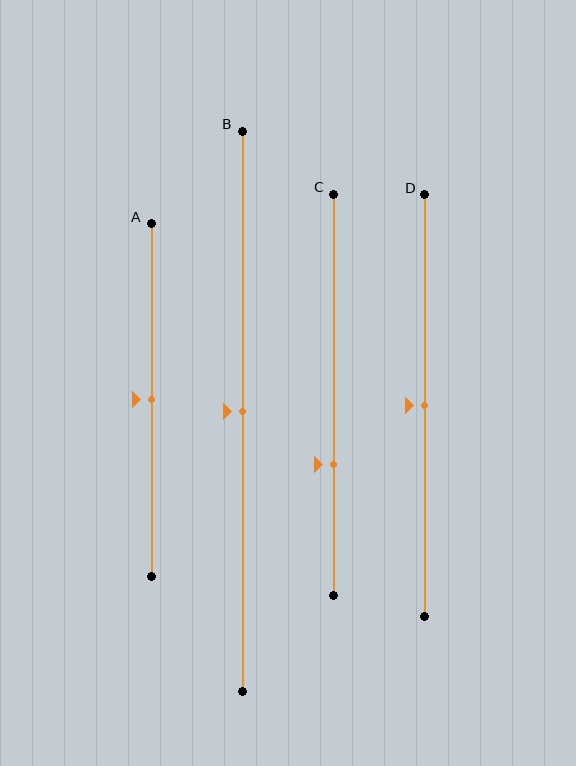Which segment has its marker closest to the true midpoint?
Segment A has its marker closest to the true midpoint.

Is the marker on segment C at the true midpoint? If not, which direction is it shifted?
No, the marker on segment C is shifted downward by about 17% of the segment length.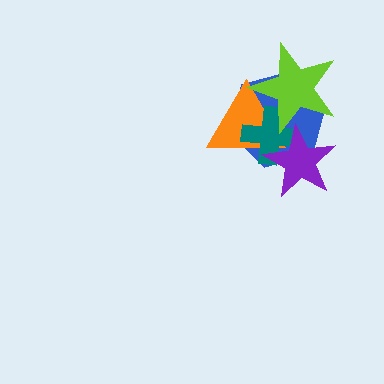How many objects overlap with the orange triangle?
4 objects overlap with the orange triangle.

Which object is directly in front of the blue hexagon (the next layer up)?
The orange triangle is directly in front of the blue hexagon.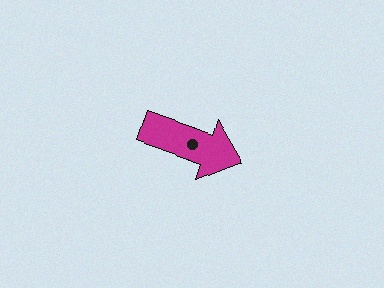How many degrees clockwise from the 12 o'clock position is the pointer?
Approximately 109 degrees.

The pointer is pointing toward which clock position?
Roughly 4 o'clock.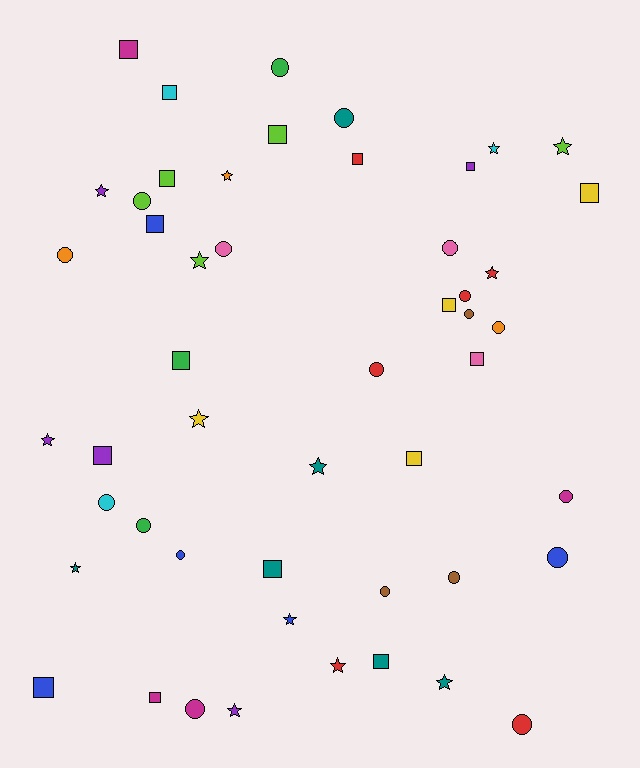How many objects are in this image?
There are 50 objects.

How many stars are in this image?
There are 14 stars.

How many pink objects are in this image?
There are 3 pink objects.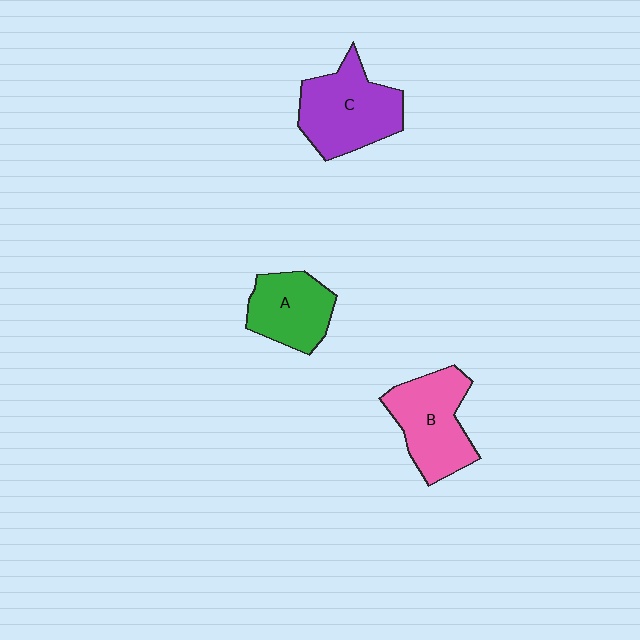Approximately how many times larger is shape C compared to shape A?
Approximately 1.4 times.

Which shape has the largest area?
Shape C (purple).